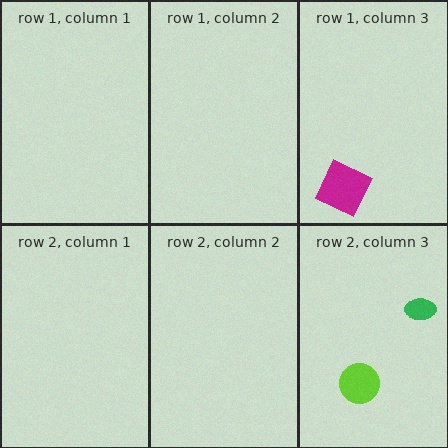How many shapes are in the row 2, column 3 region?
2.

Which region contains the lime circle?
The row 2, column 3 region.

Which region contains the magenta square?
The row 1, column 3 region.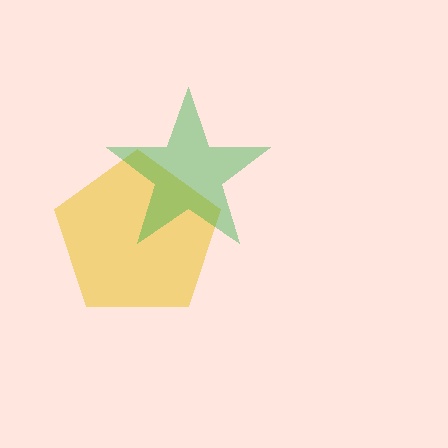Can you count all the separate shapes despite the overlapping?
Yes, there are 2 separate shapes.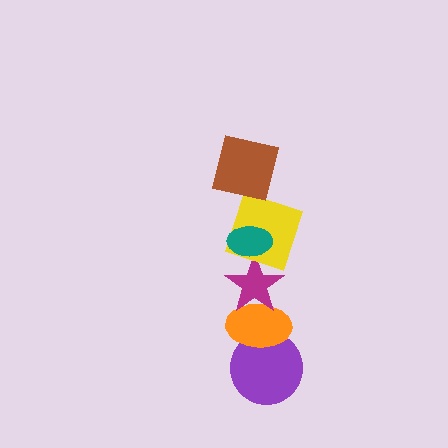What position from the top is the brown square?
The brown square is 1st from the top.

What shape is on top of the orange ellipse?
The magenta star is on top of the orange ellipse.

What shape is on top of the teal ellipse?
The brown square is on top of the teal ellipse.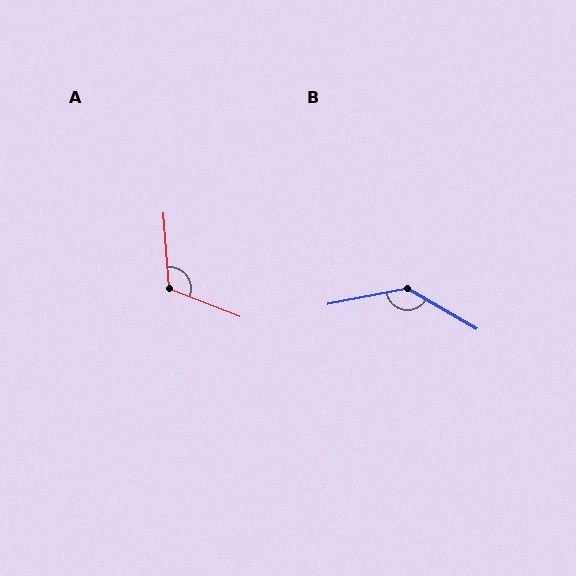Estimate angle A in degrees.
Approximately 116 degrees.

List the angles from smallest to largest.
A (116°), B (138°).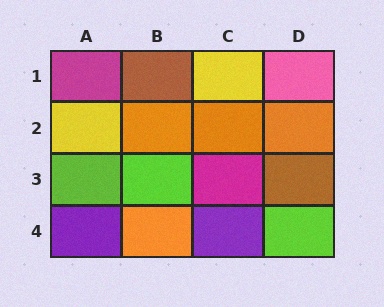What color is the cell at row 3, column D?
Brown.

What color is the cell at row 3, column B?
Lime.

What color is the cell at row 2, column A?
Yellow.